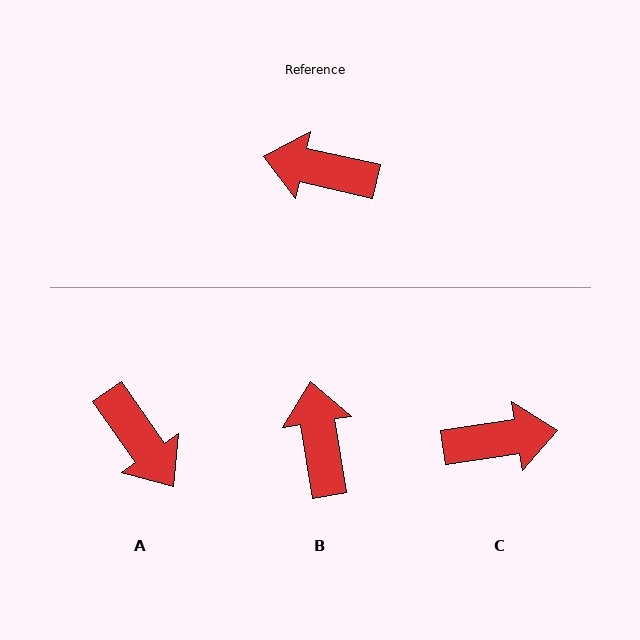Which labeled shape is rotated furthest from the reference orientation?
C, about 159 degrees away.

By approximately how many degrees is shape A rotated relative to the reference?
Approximately 138 degrees counter-clockwise.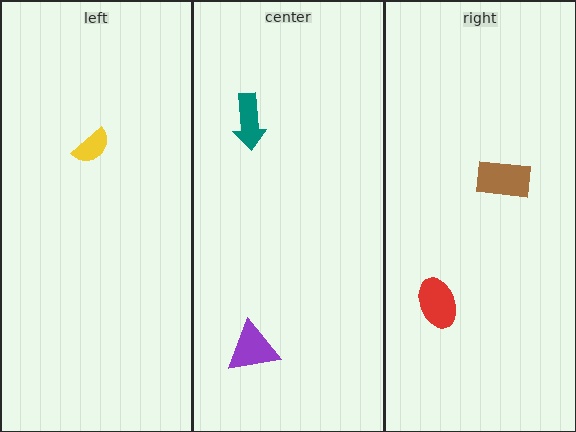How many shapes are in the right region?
2.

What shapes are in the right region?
The brown rectangle, the red ellipse.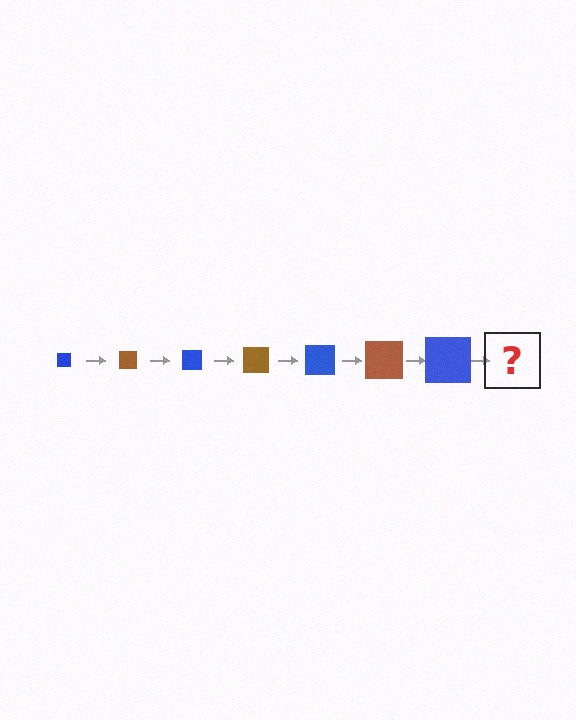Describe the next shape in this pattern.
It should be a brown square, larger than the previous one.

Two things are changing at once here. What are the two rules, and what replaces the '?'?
The two rules are that the square grows larger each step and the color cycles through blue and brown. The '?' should be a brown square, larger than the previous one.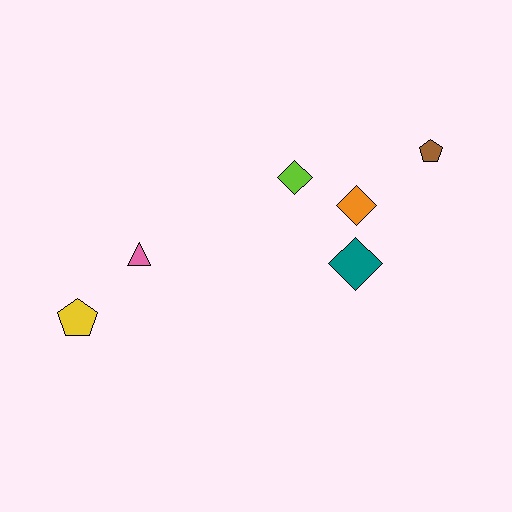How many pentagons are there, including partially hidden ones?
There are 2 pentagons.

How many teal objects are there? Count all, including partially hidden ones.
There is 1 teal object.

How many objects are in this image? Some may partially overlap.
There are 6 objects.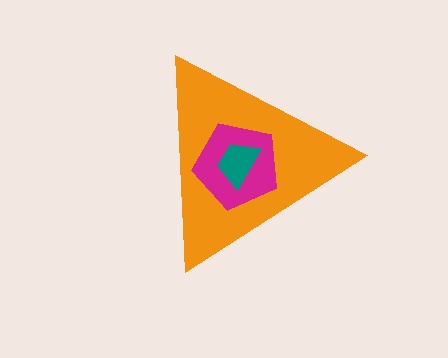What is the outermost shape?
The orange triangle.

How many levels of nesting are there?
3.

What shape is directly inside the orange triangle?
The magenta pentagon.